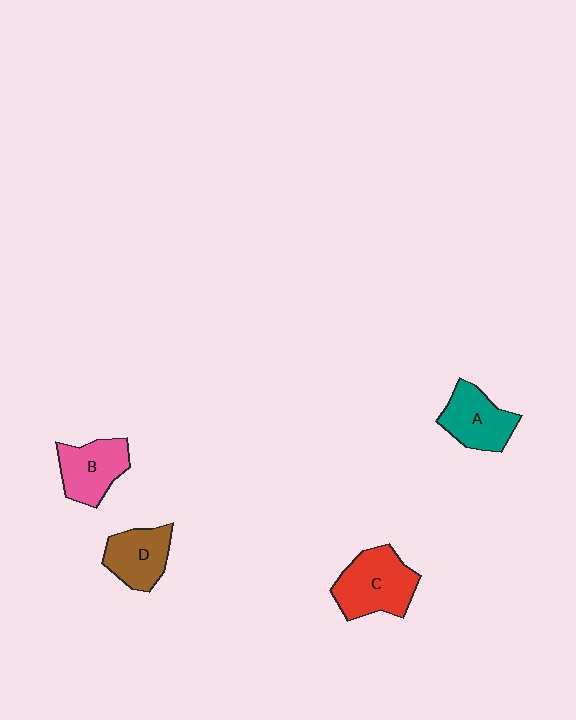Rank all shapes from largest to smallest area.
From largest to smallest: C (red), B (pink), A (teal), D (brown).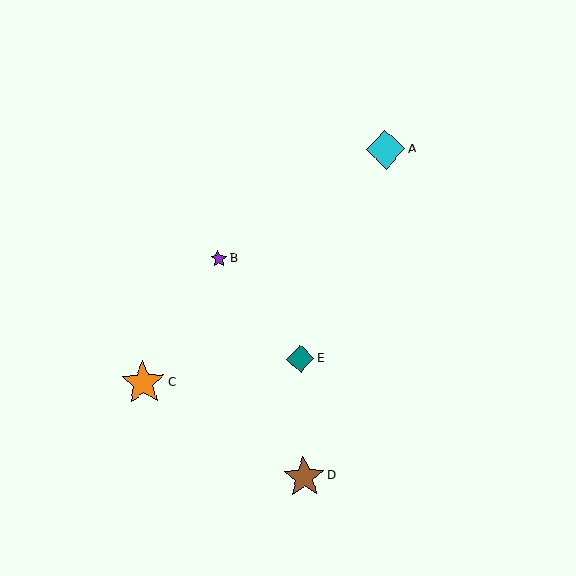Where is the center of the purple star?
The center of the purple star is at (219, 258).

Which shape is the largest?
The orange star (labeled C) is the largest.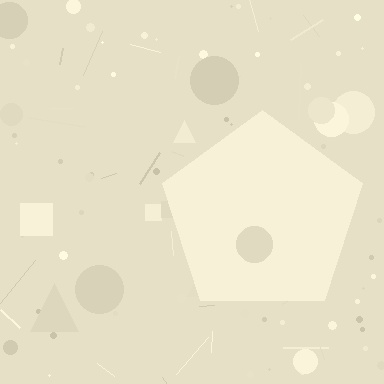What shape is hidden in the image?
A pentagon is hidden in the image.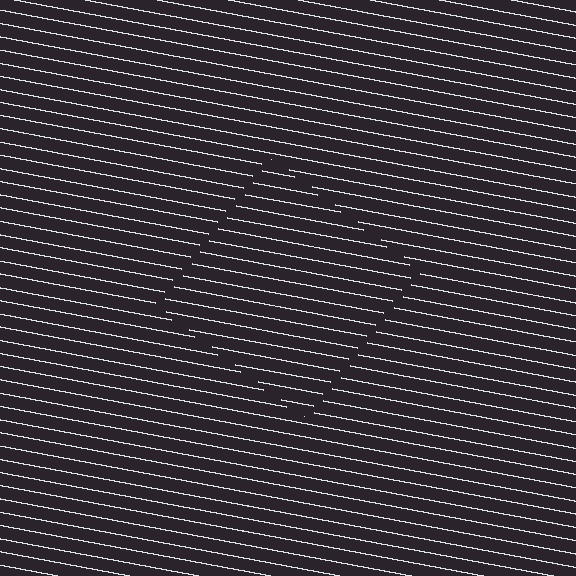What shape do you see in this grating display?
An illusory square. The interior of the shape contains the same grating, shifted by half a period — the contour is defined by the phase discontinuity where line-ends from the inner and outer gratings abut.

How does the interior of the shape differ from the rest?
The interior of the shape contains the same grating, shifted by half a period — the contour is defined by the phase discontinuity where line-ends from the inner and outer gratings abut.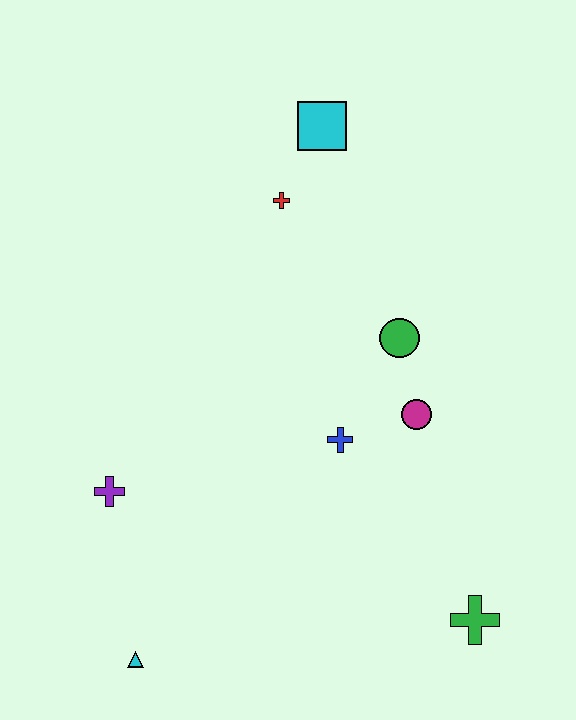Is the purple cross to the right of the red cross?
No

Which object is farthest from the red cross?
The cyan triangle is farthest from the red cross.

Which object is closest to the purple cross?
The cyan triangle is closest to the purple cross.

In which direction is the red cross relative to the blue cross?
The red cross is above the blue cross.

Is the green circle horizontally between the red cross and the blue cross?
No